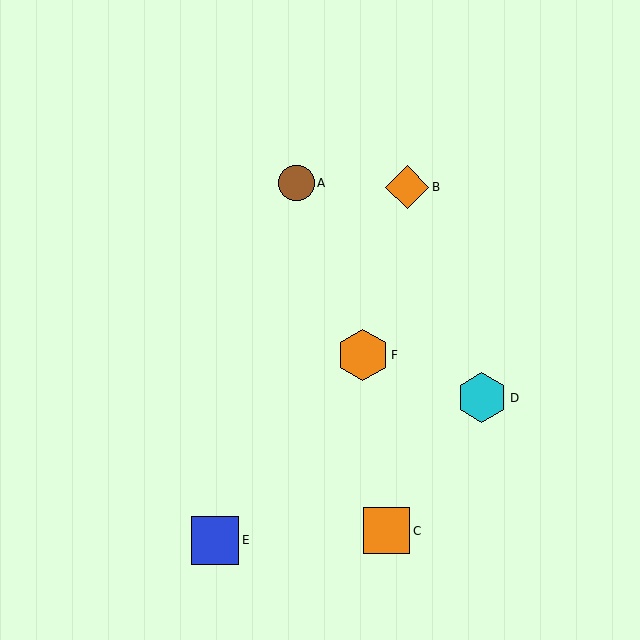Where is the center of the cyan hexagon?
The center of the cyan hexagon is at (482, 398).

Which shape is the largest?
The orange hexagon (labeled F) is the largest.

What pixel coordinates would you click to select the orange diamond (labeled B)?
Click at (407, 187) to select the orange diamond B.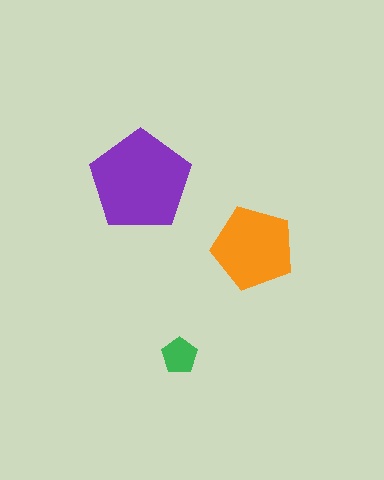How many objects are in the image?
There are 3 objects in the image.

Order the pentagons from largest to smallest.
the purple one, the orange one, the green one.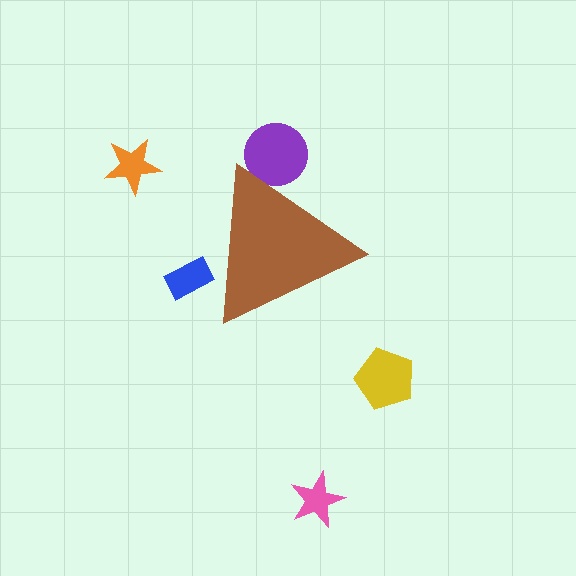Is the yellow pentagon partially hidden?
No, the yellow pentagon is fully visible.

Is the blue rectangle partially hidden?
Yes, the blue rectangle is partially hidden behind the brown triangle.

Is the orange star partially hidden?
No, the orange star is fully visible.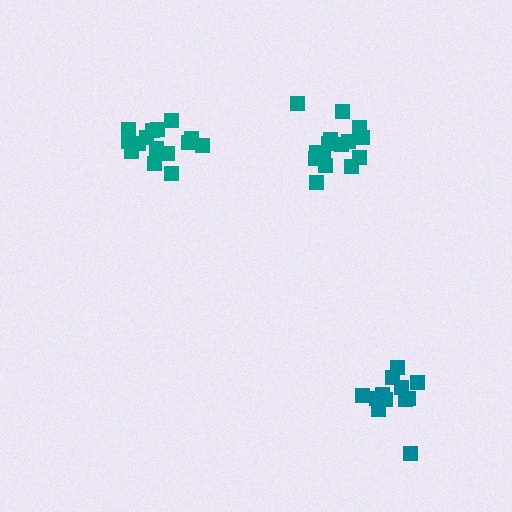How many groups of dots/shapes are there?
There are 3 groups.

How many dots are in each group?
Group 1: 13 dots, Group 2: 16 dots, Group 3: 15 dots (44 total).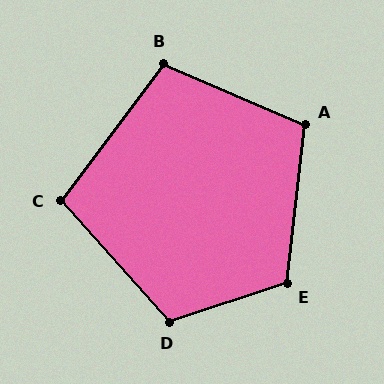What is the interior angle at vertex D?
Approximately 114 degrees (obtuse).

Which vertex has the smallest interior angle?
C, at approximately 101 degrees.